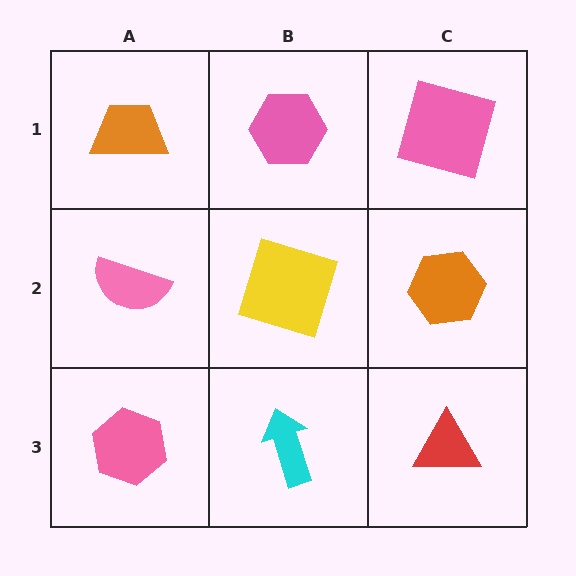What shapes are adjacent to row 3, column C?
An orange hexagon (row 2, column C), a cyan arrow (row 3, column B).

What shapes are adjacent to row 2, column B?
A pink hexagon (row 1, column B), a cyan arrow (row 3, column B), a pink semicircle (row 2, column A), an orange hexagon (row 2, column C).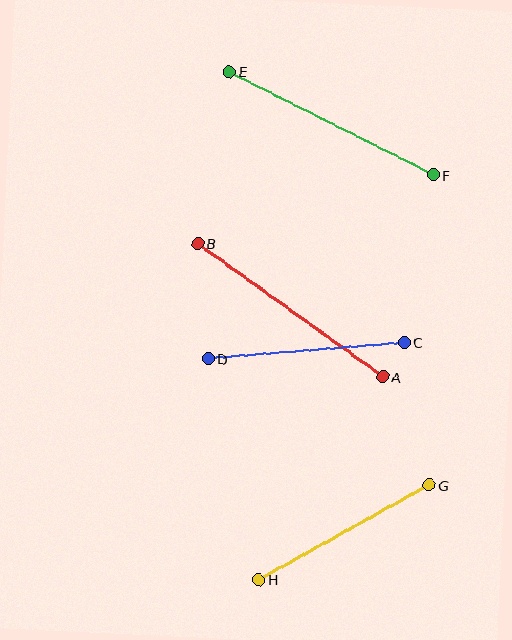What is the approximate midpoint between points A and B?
The midpoint is at approximately (290, 310) pixels.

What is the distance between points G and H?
The distance is approximately 195 pixels.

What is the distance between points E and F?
The distance is approximately 229 pixels.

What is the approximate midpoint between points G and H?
The midpoint is at approximately (344, 532) pixels.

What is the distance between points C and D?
The distance is approximately 196 pixels.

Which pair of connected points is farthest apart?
Points E and F are farthest apart.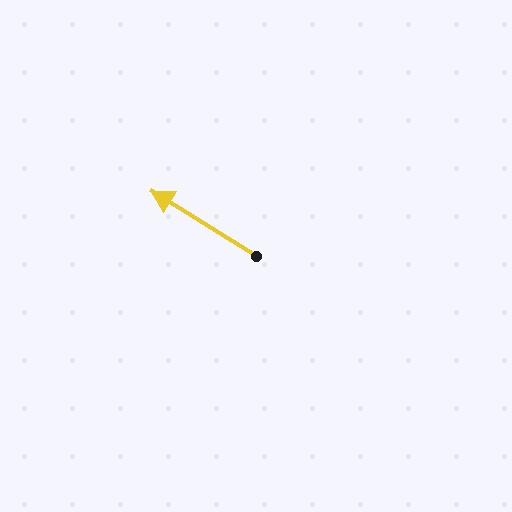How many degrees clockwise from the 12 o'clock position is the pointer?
Approximately 302 degrees.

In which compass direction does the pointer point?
Northwest.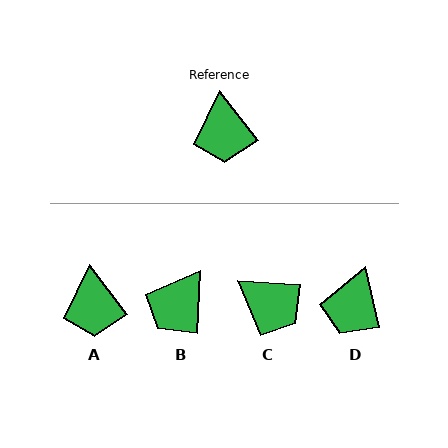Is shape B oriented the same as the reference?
No, it is off by about 41 degrees.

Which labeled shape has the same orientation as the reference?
A.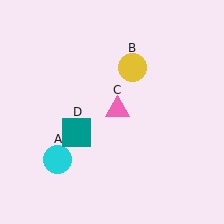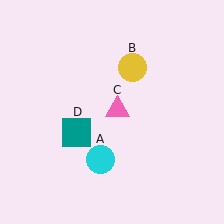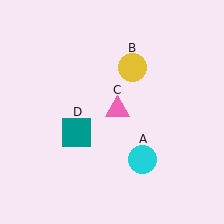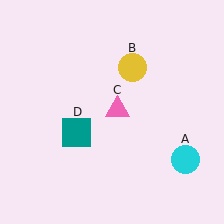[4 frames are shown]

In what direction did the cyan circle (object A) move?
The cyan circle (object A) moved right.